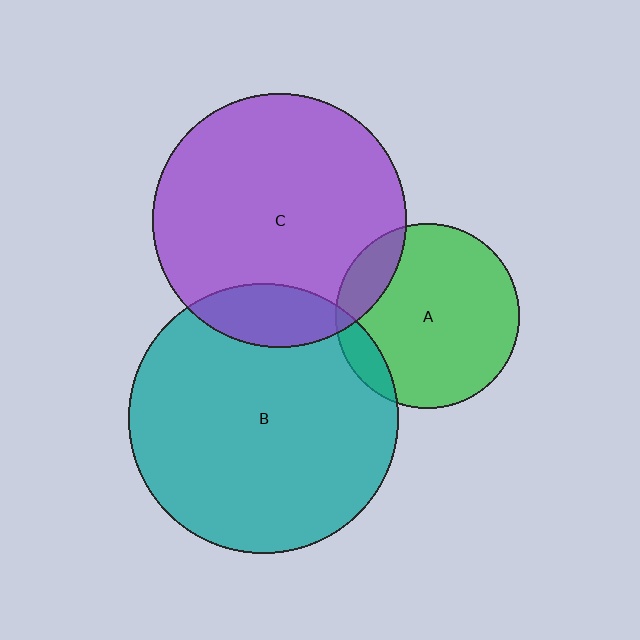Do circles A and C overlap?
Yes.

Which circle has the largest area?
Circle B (teal).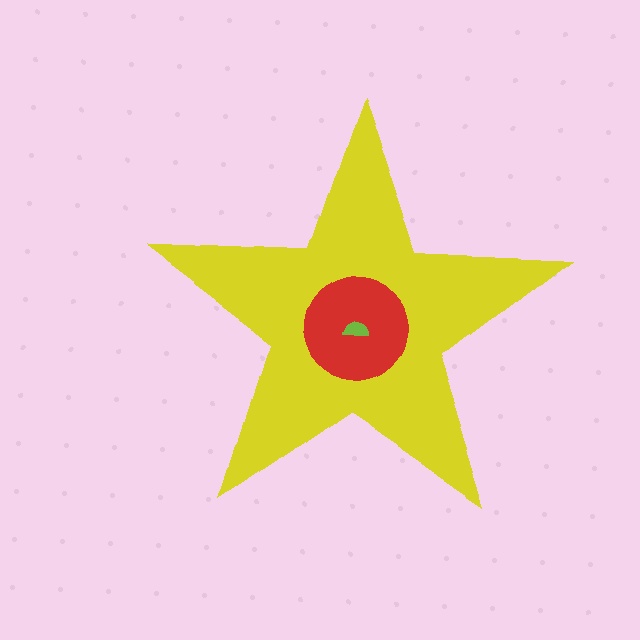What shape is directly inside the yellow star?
The red circle.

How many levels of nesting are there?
3.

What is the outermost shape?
The yellow star.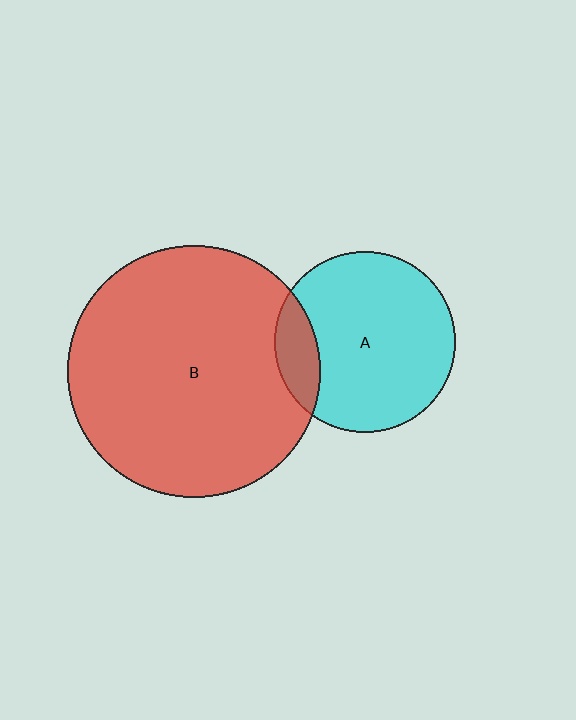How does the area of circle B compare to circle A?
Approximately 2.0 times.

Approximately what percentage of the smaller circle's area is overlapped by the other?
Approximately 15%.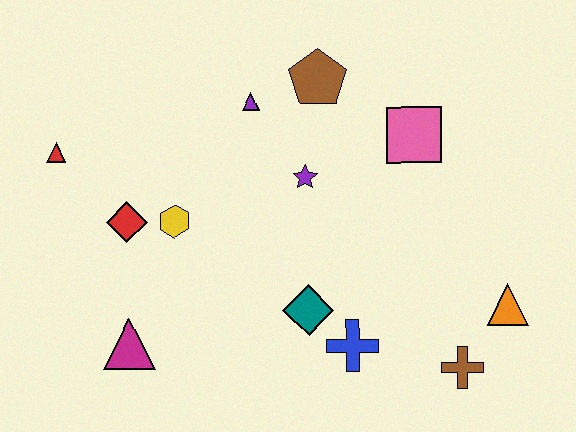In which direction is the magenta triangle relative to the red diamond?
The magenta triangle is below the red diamond.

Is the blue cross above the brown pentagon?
No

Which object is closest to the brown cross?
The orange triangle is closest to the brown cross.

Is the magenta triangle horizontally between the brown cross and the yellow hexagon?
No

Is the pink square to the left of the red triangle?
No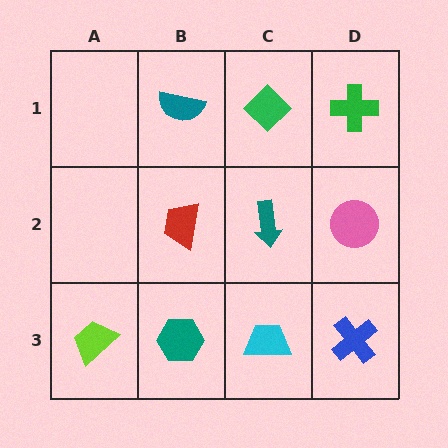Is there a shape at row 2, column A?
No, that cell is empty.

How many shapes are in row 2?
3 shapes.